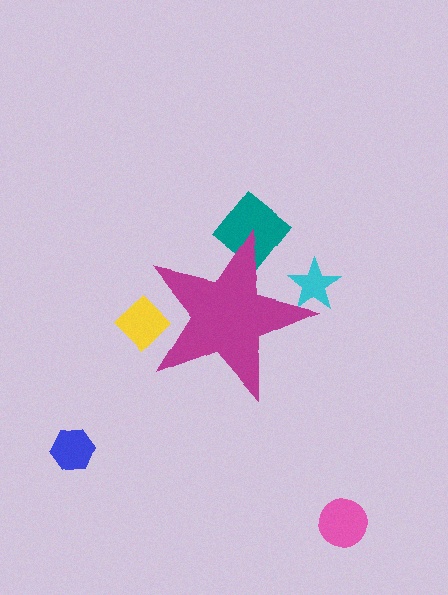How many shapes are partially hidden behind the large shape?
3 shapes are partially hidden.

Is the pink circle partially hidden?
No, the pink circle is fully visible.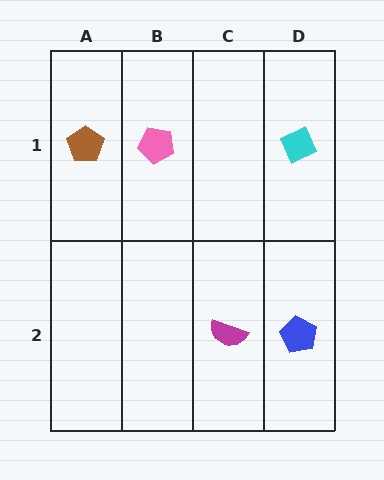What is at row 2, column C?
A magenta semicircle.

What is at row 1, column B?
A pink pentagon.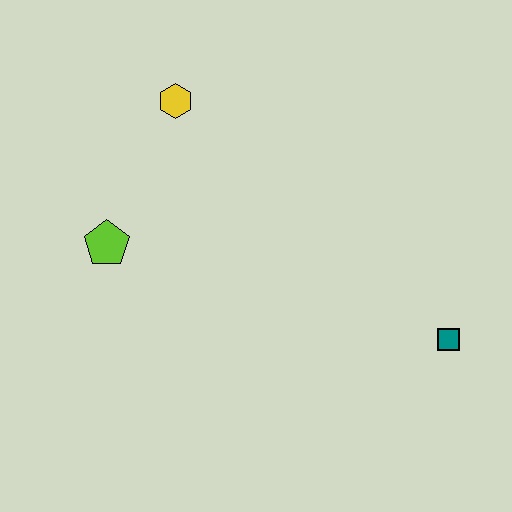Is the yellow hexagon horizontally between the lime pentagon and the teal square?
Yes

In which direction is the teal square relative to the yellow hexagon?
The teal square is to the right of the yellow hexagon.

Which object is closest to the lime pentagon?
The yellow hexagon is closest to the lime pentagon.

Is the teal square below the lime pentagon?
Yes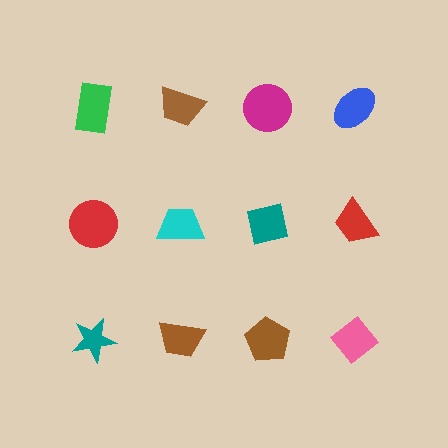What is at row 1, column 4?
A blue ellipse.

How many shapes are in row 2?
4 shapes.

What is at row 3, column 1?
A teal star.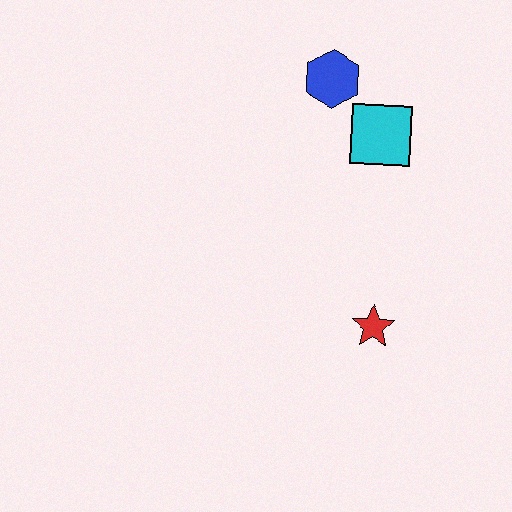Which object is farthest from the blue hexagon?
The red star is farthest from the blue hexagon.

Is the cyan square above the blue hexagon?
No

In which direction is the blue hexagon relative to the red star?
The blue hexagon is above the red star.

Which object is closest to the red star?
The cyan square is closest to the red star.